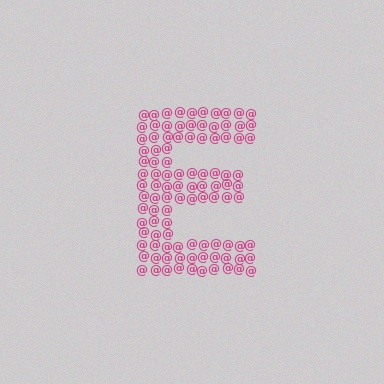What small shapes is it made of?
It is made of small at signs.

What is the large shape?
The large shape is the letter E.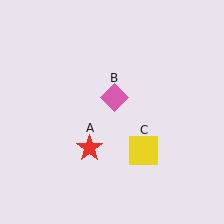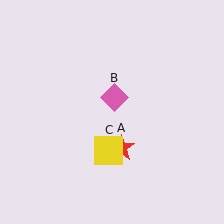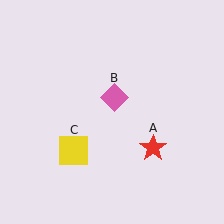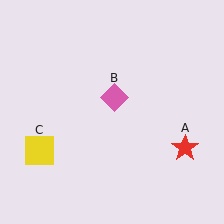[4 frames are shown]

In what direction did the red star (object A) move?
The red star (object A) moved right.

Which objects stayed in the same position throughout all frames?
Pink diamond (object B) remained stationary.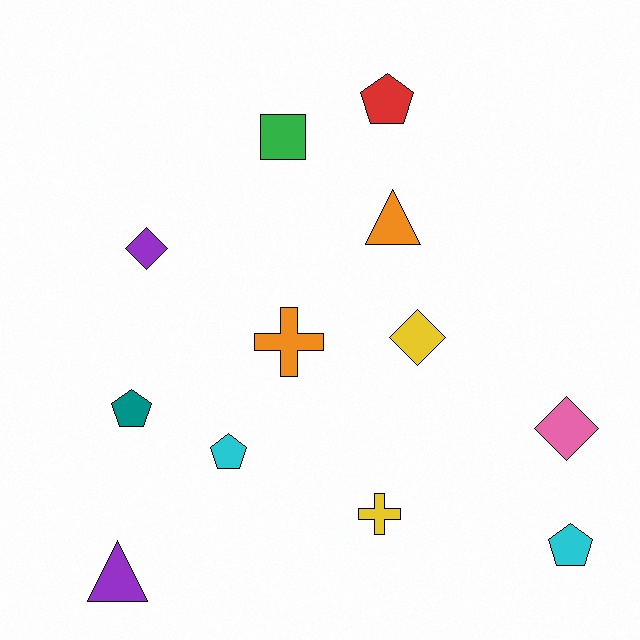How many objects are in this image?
There are 12 objects.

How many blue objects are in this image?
There are no blue objects.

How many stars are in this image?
There are no stars.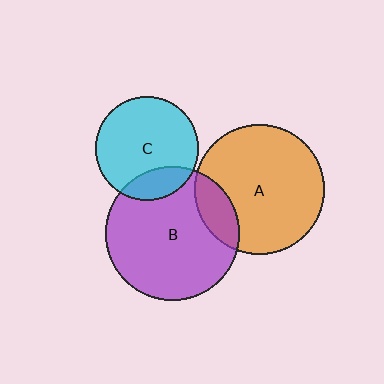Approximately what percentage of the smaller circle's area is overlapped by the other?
Approximately 20%.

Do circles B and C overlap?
Yes.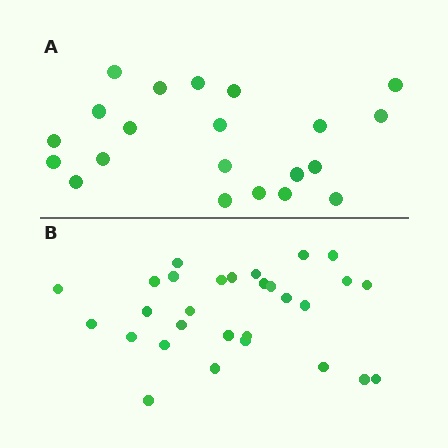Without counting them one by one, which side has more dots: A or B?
Region B (the bottom region) has more dots.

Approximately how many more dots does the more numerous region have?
Region B has roughly 8 or so more dots than region A.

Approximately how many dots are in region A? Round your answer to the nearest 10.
About 20 dots. (The exact count is 21, which rounds to 20.)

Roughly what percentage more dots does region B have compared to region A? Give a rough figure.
About 40% more.